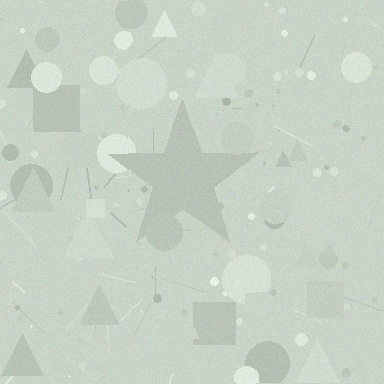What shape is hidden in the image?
A star is hidden in the image.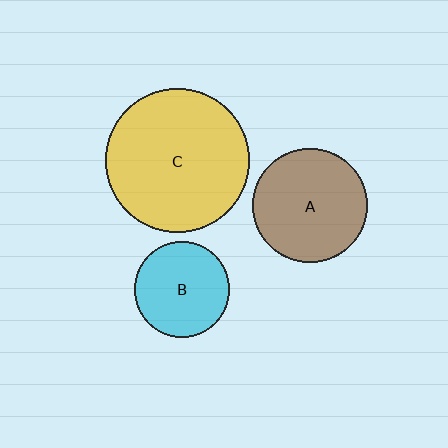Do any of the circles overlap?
No, none of the circles overlap.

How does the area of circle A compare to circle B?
Approximately 1.4 times.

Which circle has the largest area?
Circle C (yellow).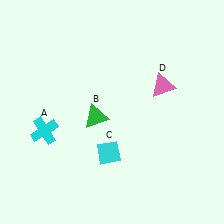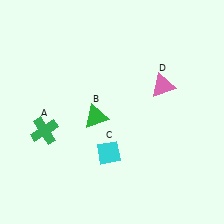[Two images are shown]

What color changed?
The cross (A) changed from cyan in Image 1 to green in Image 2.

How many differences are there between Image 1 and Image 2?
There is 1 difference between the two images.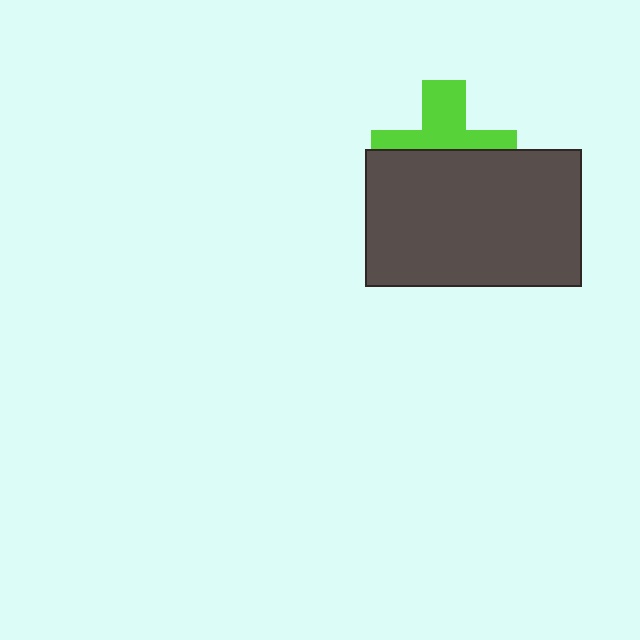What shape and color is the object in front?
The object in front is a dark gray rectangle.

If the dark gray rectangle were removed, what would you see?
You would see the complete lime cross.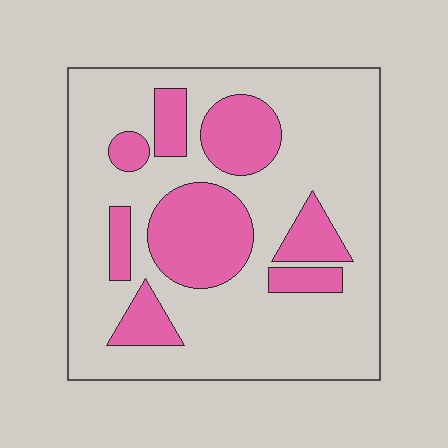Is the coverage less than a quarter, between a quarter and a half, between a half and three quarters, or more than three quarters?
Between a quarter and a half.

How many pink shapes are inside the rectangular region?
8.